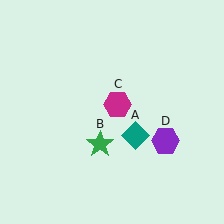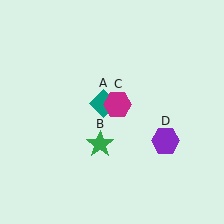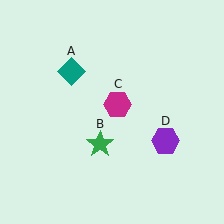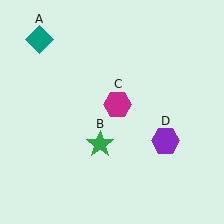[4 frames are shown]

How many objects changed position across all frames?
1 object changed position: teal diamond (object A).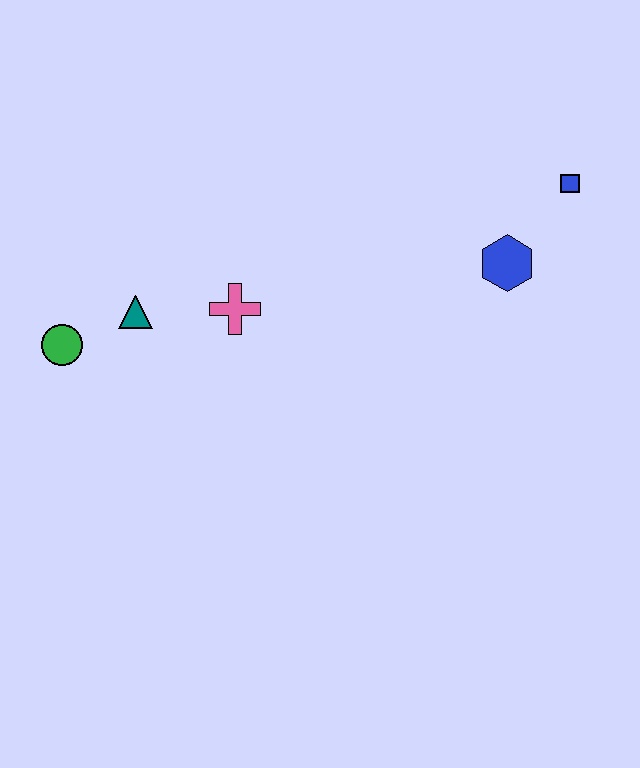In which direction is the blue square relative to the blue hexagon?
The blue square is above the blue hexagon.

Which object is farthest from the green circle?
The blue square is farthest from the green circle.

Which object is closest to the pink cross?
The teal triangle is closest to the pink cross.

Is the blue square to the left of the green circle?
No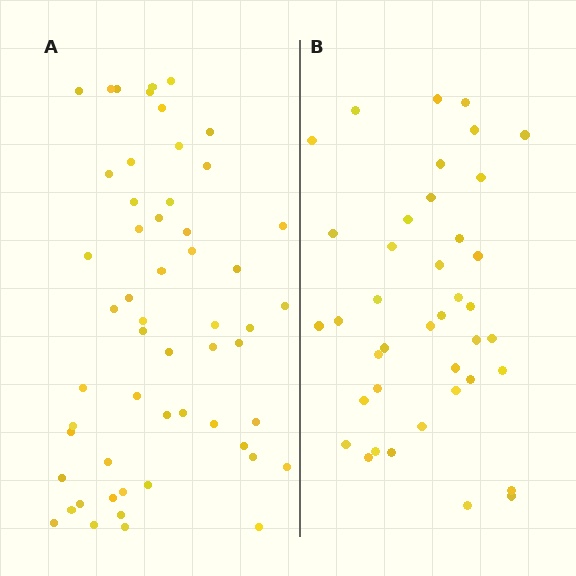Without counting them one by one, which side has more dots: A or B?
Region A (the left region) has more dots.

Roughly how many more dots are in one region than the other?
Region A has approximately 15 more dots than region B.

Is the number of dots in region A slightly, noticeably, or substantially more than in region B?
Region A has noticeably more, but not dramatically so. The ratio is roughly 1.4 to 1.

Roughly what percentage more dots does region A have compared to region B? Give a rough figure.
About 40% more.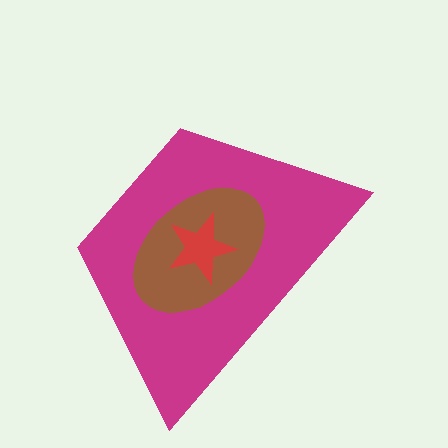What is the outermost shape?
The magenta trapezoid.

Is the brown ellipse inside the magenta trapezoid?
Yes.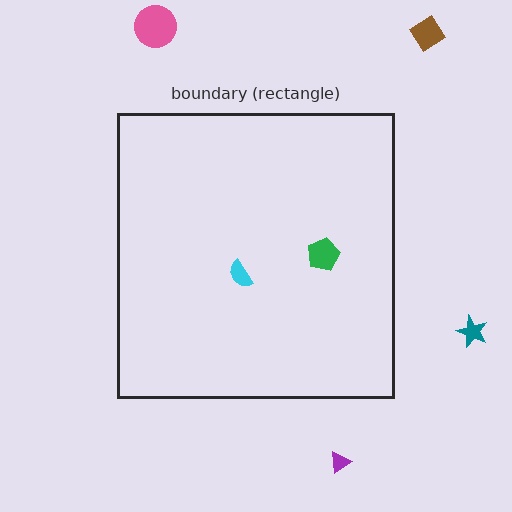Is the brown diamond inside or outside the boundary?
Outside.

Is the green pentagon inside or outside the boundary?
Inside.